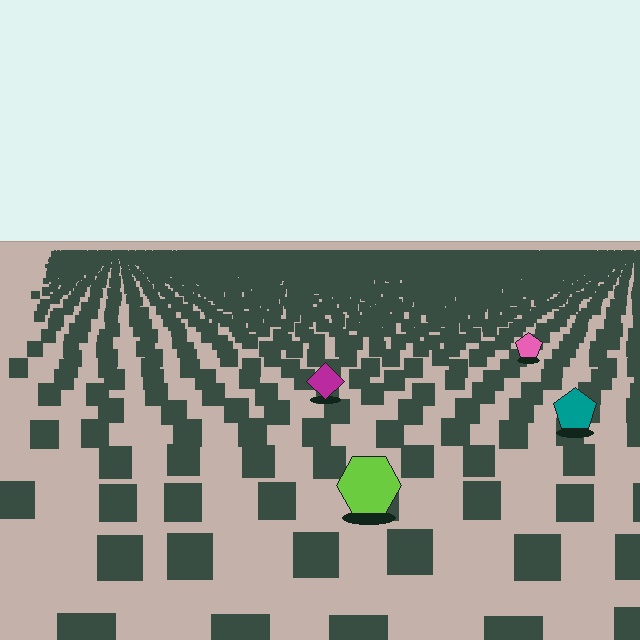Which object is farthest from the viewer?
The pink pentagon is farthest from the viewer. It appears smaller and the ground texture around it is denser.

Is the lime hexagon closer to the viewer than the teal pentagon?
Yes. The lime hexagon is closer — you can tell from the texture gradient: the ground texture is coarser near it.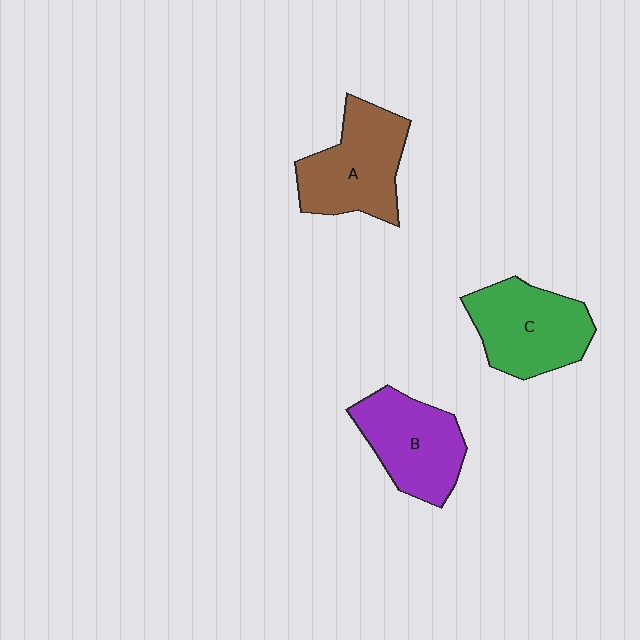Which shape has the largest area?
Shape A (brown).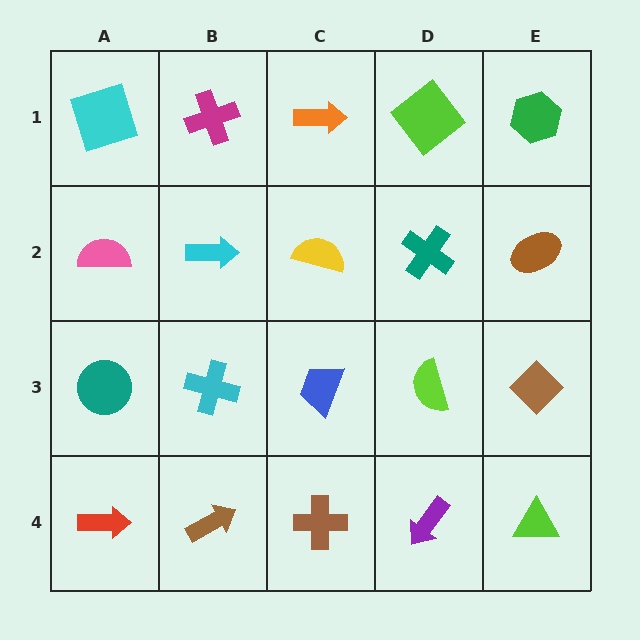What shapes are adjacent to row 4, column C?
A blue trapezoid (row 3, column C), a brown arrow (row 4, column B), a purple arrow (row 4, column D).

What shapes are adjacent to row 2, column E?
A green hexagon (row 1, column E), a brown diamond (row 3, column E), a teal cross (row 2, column D).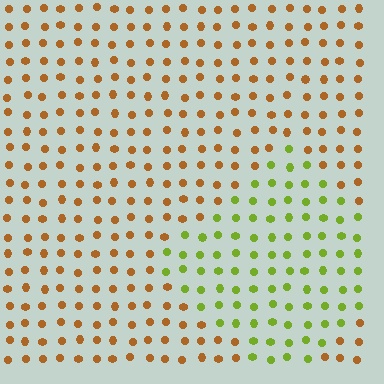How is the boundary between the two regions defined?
The boundary is defined purely by a slight shift in hue (about 57 degrees). Spacing, size, and orientation are identical on both sides.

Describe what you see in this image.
The image is filled with small brown elements in a uniform arrangement. A diamond-shaped region is visible where the elements are tinted to a slightly different hue, forming a subtle color boundary.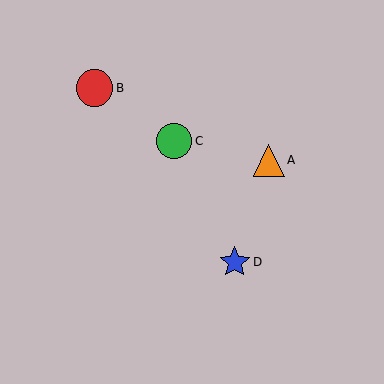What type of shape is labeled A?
Shape A is an orange triangle.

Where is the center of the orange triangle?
The center of the orange triangle is at (269, 161).